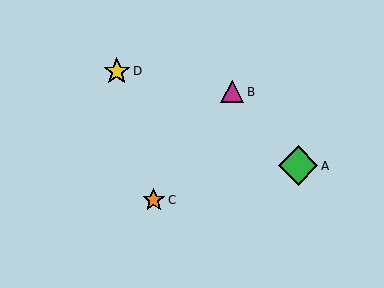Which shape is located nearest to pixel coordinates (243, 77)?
The magenta triangle (labeled B) at (232, 92) is nearest to that location.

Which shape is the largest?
The green diamond (labeled A) is the largest.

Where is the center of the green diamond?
The center of the green diamond is at (298, 166).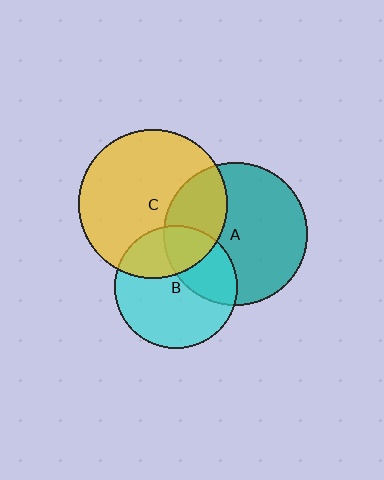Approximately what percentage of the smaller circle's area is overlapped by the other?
Approximately 30%.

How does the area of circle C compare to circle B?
Approximately 1.5 times.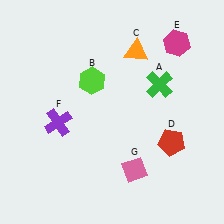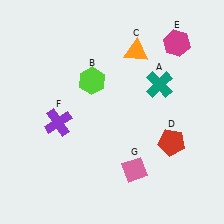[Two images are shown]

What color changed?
The cross (A) changed from green in Image 1 to teal in Image 2.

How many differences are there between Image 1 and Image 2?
There is 1 difference between the two images.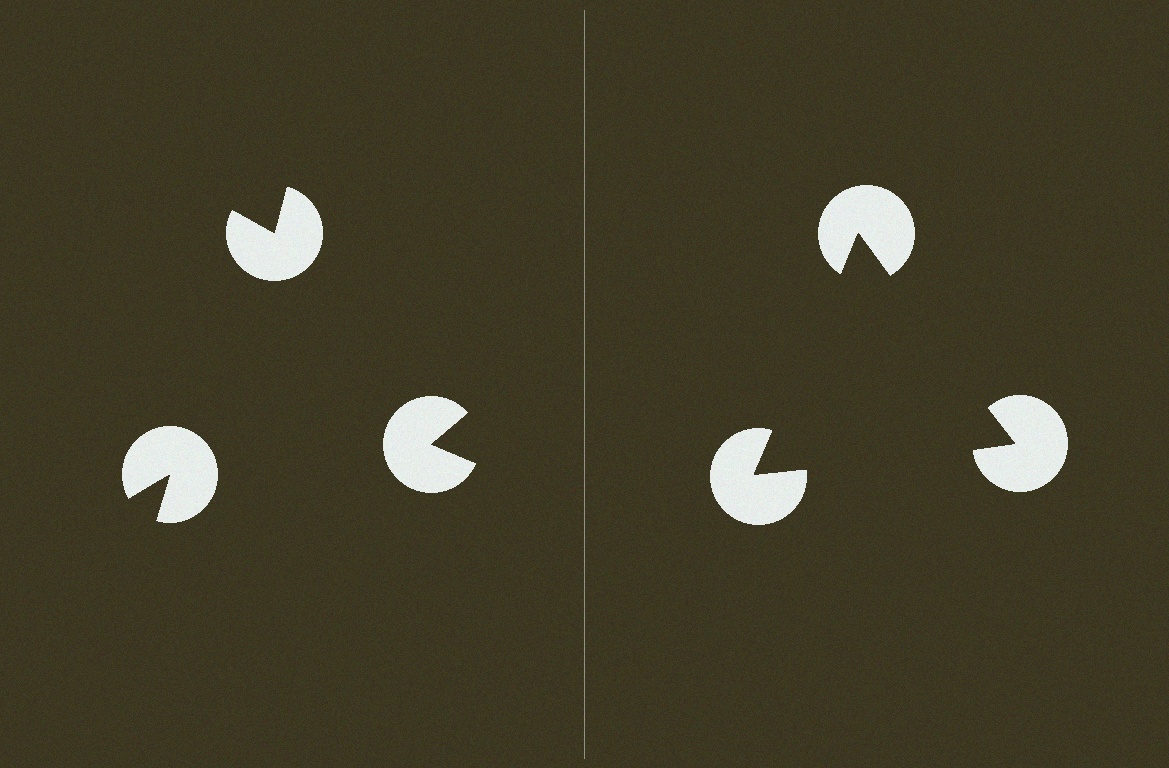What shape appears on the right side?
An illusory triangle.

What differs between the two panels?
The pac-man discs are positioned identically on both sides; only the wedge orientations differ. On the right they align to a triangle; on the left they are misaligned.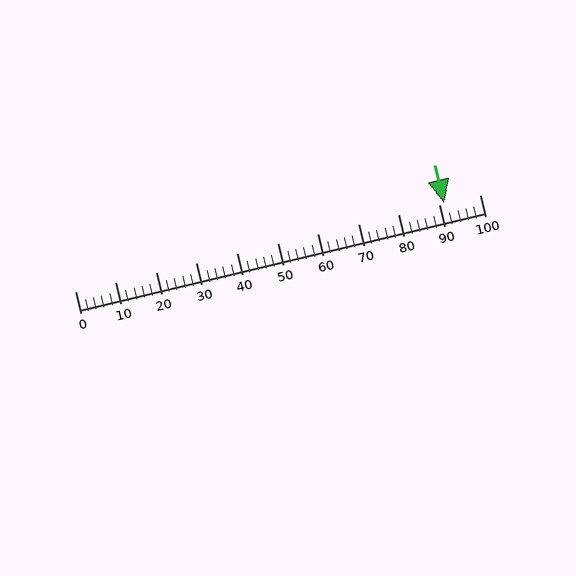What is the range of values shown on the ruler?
The ruler shows values from 0 to 100.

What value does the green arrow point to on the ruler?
The green arrow points to approximately 91.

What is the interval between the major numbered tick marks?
The major tick marks are spaced 10 units apart.